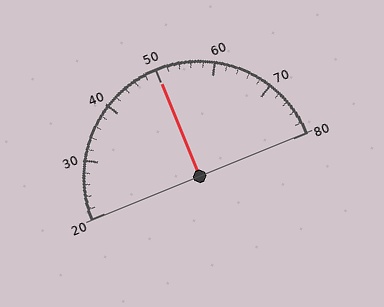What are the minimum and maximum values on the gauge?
The gauge ranges from 20 to 80.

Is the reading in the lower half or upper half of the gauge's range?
The reading is in the upper half of the range (20 to 80).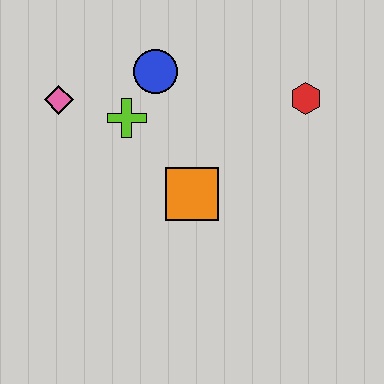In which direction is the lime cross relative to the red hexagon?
The lime cross is to the left of the red hexagon.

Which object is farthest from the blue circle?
The red hexagon is farthest from the blue circle.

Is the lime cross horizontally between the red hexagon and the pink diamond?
Yes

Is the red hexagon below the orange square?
No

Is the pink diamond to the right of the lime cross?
No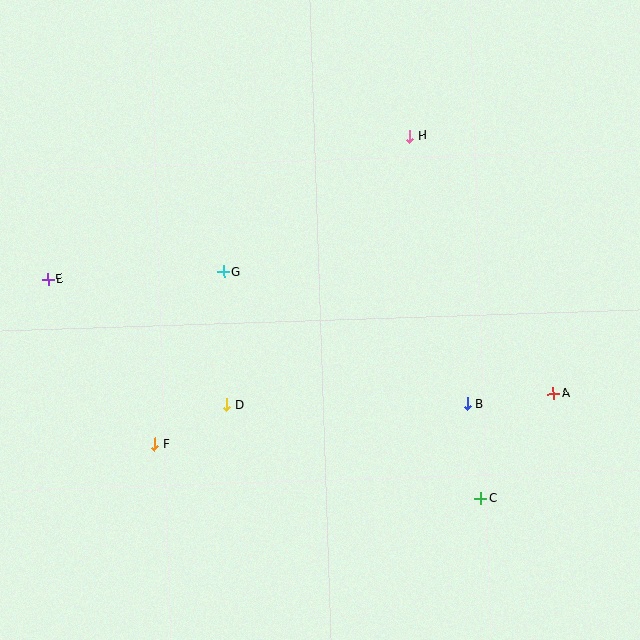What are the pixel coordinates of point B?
Point B is at (467, 404).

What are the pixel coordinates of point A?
Point A is at (553, 394).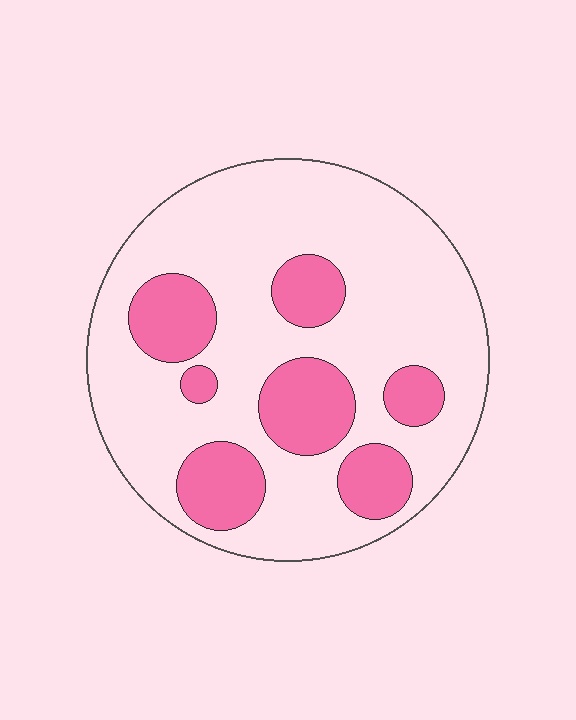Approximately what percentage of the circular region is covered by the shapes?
Approximately 25%.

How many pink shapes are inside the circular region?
7.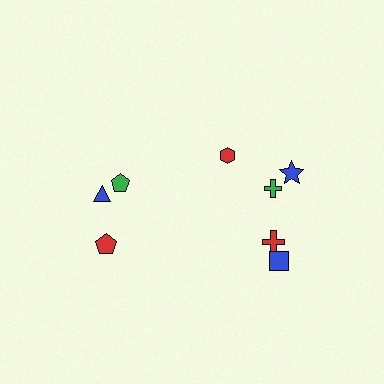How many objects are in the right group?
There are 5 objects.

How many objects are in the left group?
There are 3 objects.